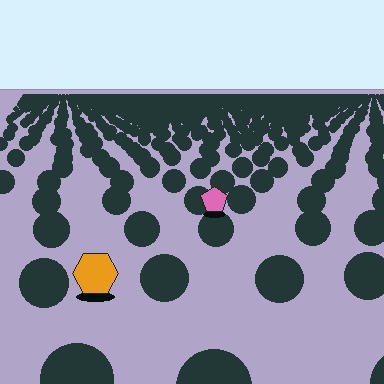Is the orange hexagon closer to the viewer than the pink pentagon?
Yes. The orange hexagon is closer — you can tell from the texture gradient: the ground texture is coarser near it.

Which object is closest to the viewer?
The orange hexagon is closest. The texture marks near it are larger and more spread out.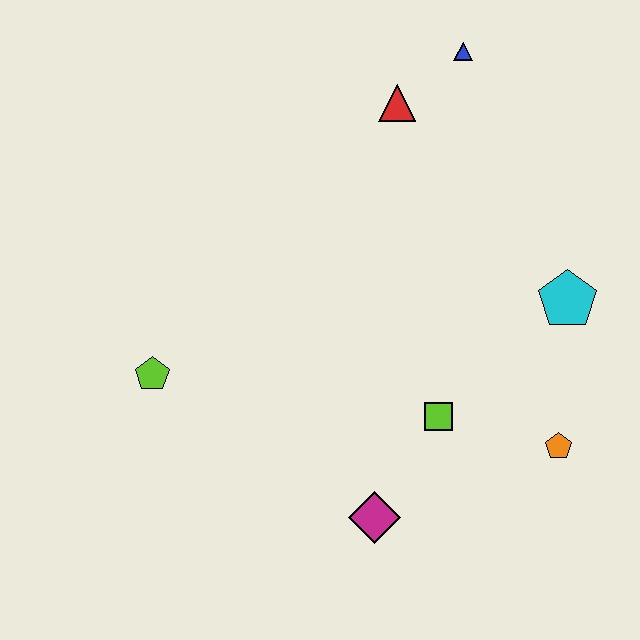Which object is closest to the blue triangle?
The red triangle is closest to the blue triangle.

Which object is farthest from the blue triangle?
The magenta diamond is farthest from the blue triangle.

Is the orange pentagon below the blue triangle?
Yes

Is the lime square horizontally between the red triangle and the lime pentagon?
No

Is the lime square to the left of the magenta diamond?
No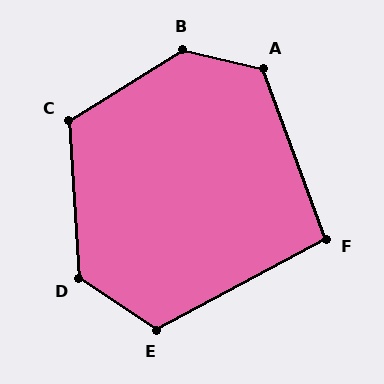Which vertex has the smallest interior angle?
F, at approximately 98 degrees.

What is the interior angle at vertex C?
Approximately 118 degrees (obtuse).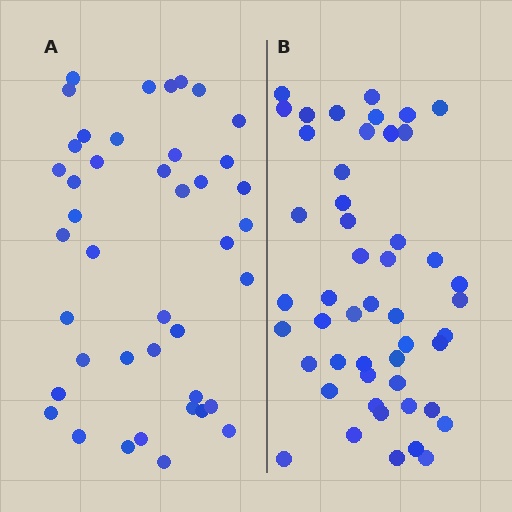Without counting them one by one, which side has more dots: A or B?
Region B (the right region) has more dots.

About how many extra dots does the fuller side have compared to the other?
Region B has roughly 8 or so more dots than region A.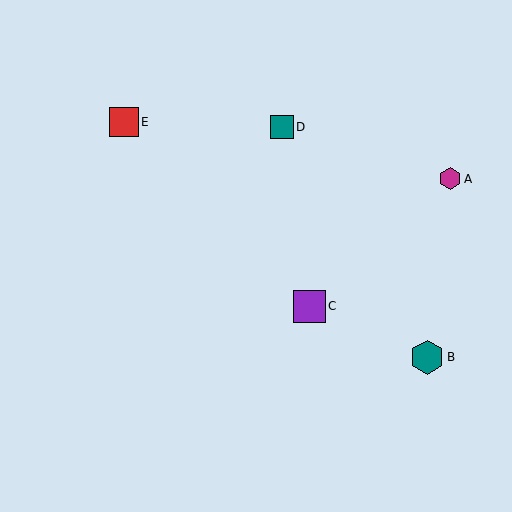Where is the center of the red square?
The center of the red square is at (124, 122).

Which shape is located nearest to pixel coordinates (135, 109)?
The red square (labeled E) at (124, 122) is nearest to that location.